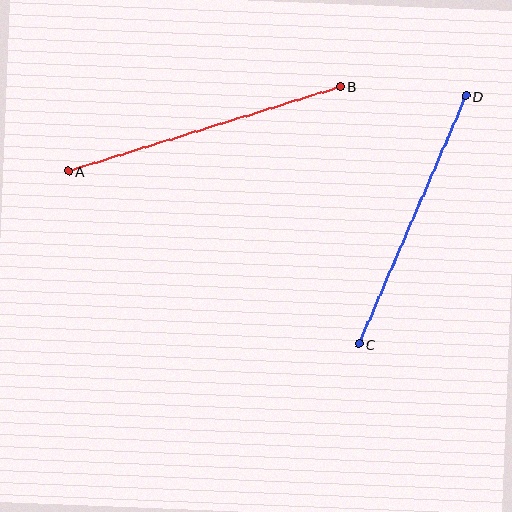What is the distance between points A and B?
The distance is approximately 284 pixels.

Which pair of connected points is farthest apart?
Points A and B are farthest apart.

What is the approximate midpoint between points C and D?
The midpoint is at approximately (413, 220) pixels.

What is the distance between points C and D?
The distance is approximately 270 pixels.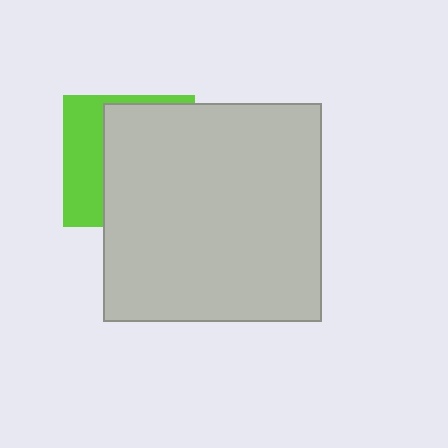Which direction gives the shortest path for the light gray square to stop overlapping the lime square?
Moving right gives the shortest separation.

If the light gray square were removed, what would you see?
You would see the complete lime square.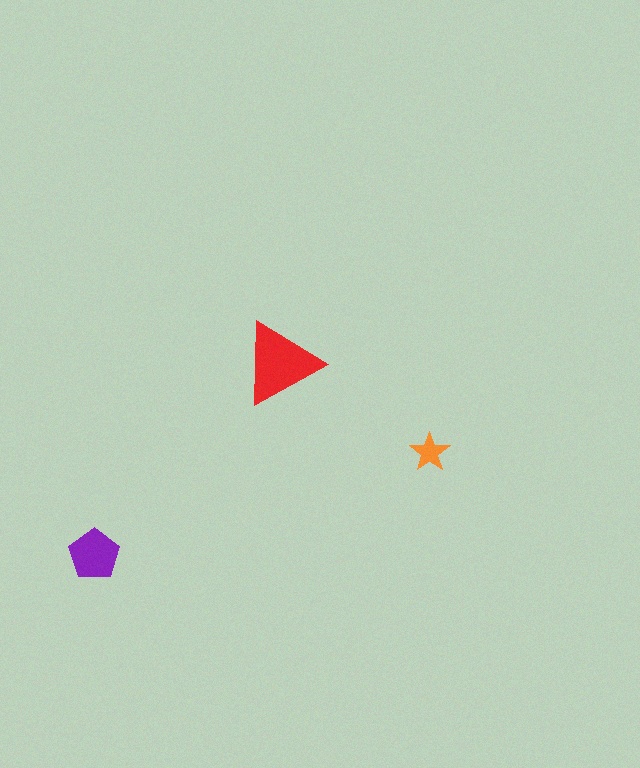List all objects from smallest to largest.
The orange star, the purple pentagon, the red triangle.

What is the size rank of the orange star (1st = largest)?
3rd.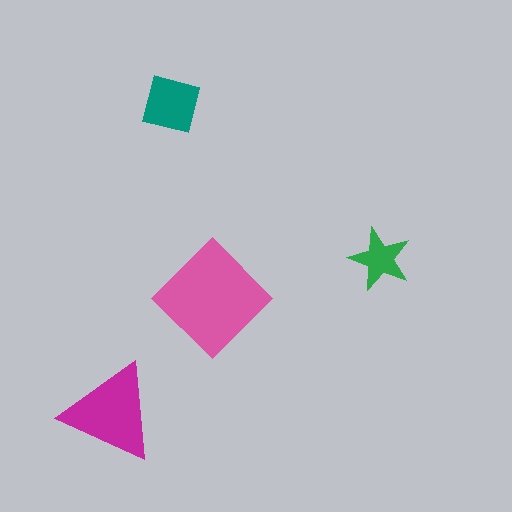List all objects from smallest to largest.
The green star, the teal square, the magenta triangle, the pink diamond.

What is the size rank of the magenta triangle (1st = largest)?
2nd.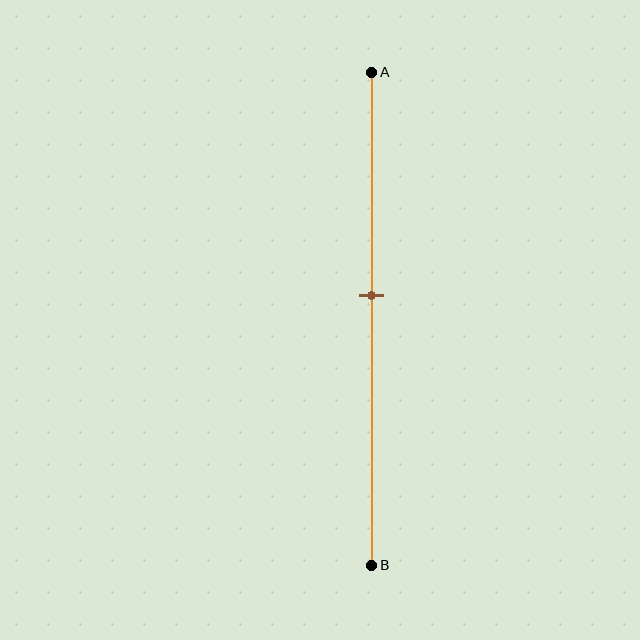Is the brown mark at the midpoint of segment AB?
No, the mark is at about 45% from A, not at the 50% midpoint.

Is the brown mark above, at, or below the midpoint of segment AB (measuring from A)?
The brown mark is above the midpoint of segment AB.